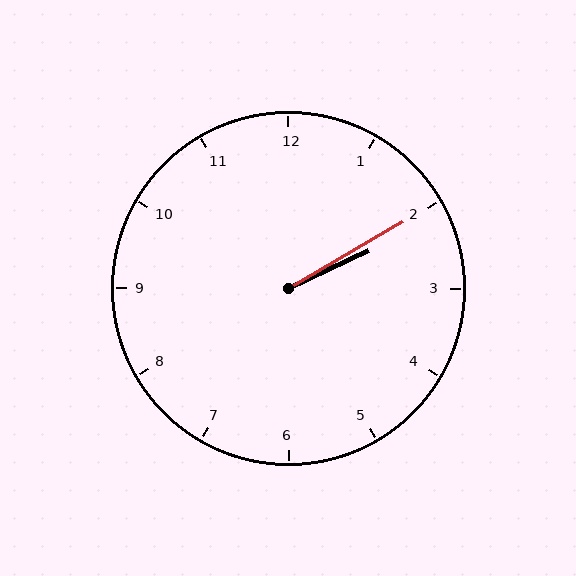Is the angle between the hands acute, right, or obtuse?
It is acute.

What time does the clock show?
2:10.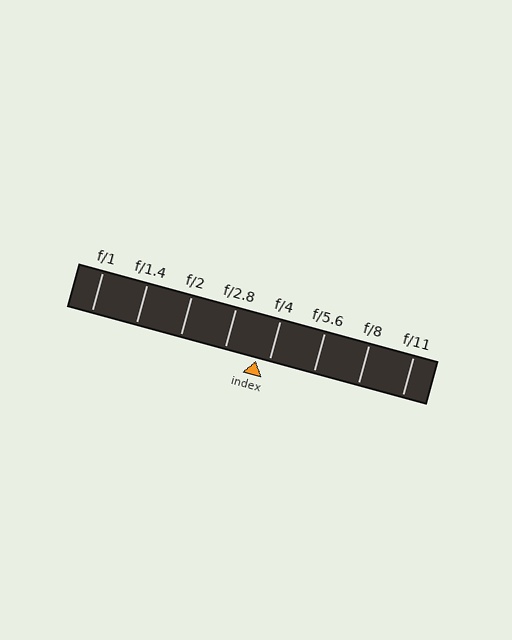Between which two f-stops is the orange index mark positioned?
The index mark is between f/2.8 and f/4.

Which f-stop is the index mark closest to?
The index mark is closest to f/4.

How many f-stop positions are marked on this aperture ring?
There are 8 f-stop positions marked.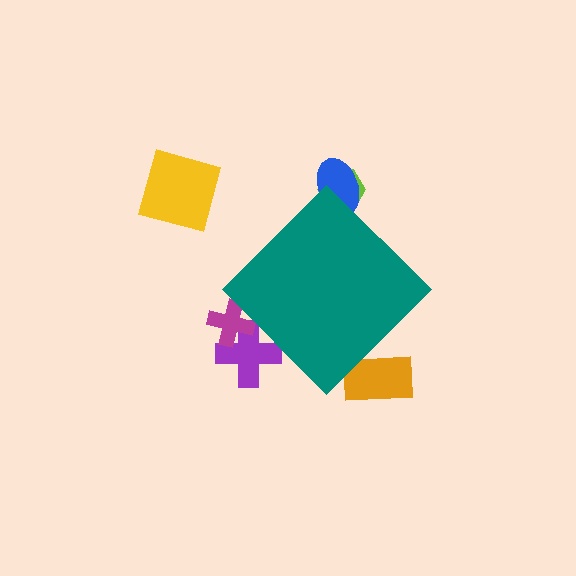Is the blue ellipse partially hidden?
Yes, the blue ellipse is partially hidden behind the teal diamond.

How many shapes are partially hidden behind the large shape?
5 shapes are partially hidden.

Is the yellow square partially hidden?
No, the yellow square is fully visible.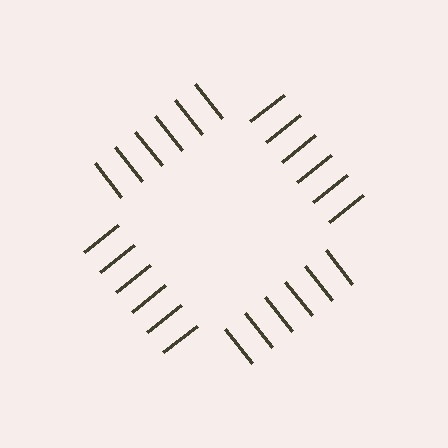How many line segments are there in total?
24 — 6 along each of the 4 edges.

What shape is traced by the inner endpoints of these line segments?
An illusory square — the line segments terminate on its edges but no continuous stroke is drawn.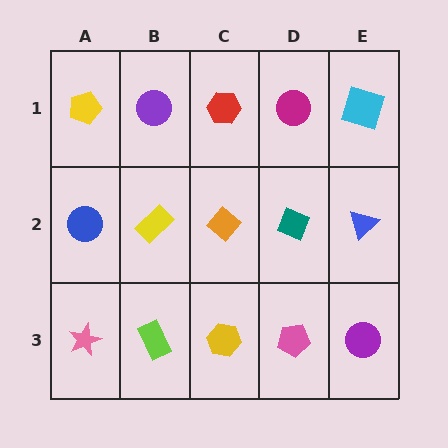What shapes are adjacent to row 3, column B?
A yellow rectangle (row 2, column B), a pink star (row 3, column A), a yellow hexagon (row 3, column C).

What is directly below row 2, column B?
A lime rectangle.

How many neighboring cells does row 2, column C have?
4.